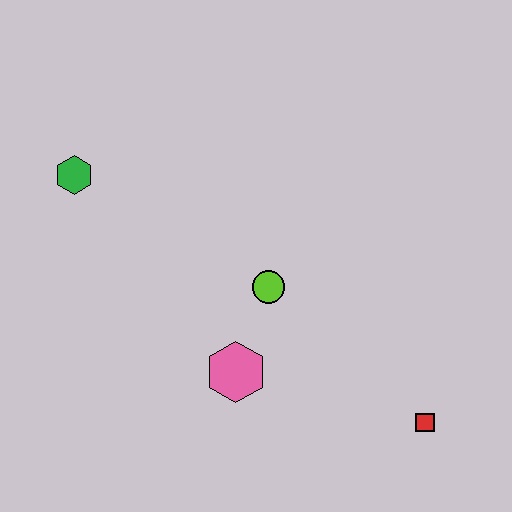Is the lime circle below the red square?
No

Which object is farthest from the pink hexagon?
The green hexagon is farthest from the pink hexagon.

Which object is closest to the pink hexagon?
The lime circle is closest to the pink hexagon.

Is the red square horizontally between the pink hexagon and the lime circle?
No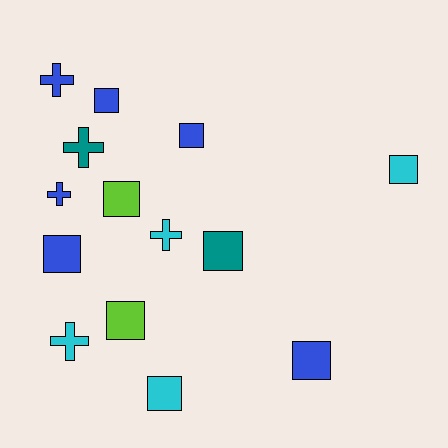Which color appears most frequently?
Blue, with 6 objects.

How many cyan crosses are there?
There are 2 cyan crosses.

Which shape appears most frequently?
Square, with 9 objects.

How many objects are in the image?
There are 14 objects.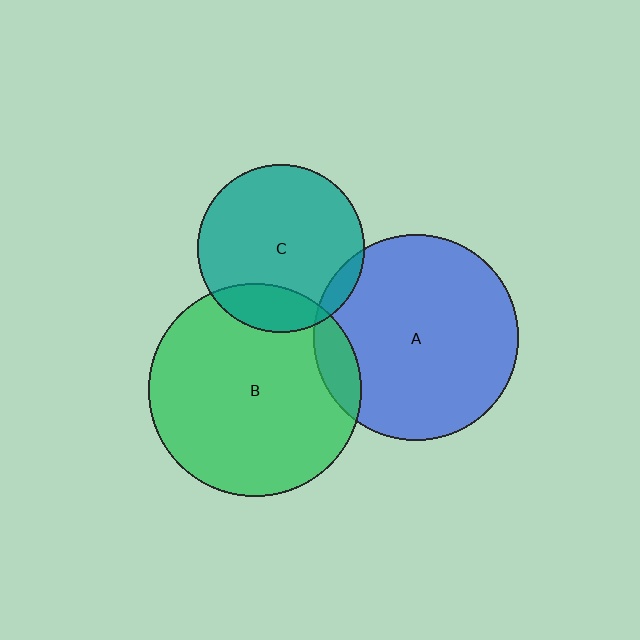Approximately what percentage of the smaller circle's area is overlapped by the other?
Approximately 20%.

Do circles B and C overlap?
Yes.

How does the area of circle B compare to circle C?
Approximately 1.6 times.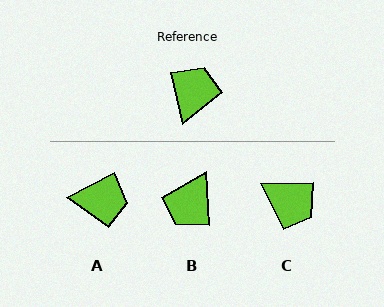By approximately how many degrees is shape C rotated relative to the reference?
Approximately 102 degrees clockwise.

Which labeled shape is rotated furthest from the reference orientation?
B, about 171 degrees away.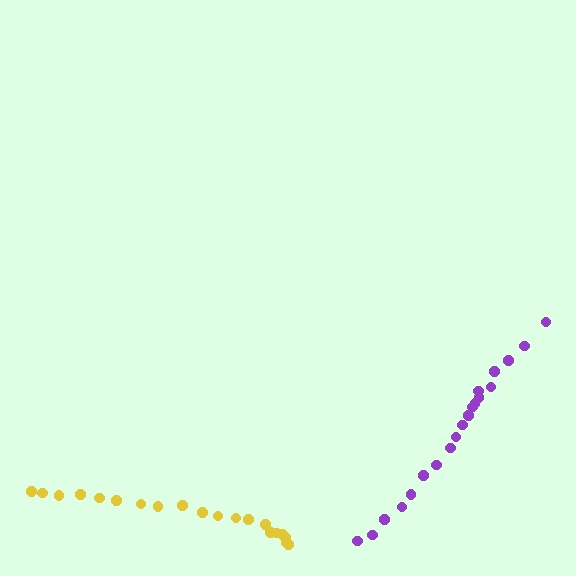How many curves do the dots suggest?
There are 2 distinct paths.